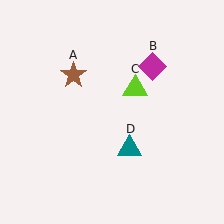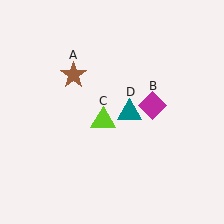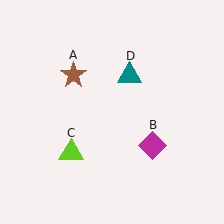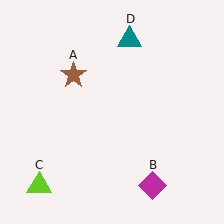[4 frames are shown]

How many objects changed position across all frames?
3 objects changed position: magenta diamond (object B), lime triangle (object C), teal triangle (object D).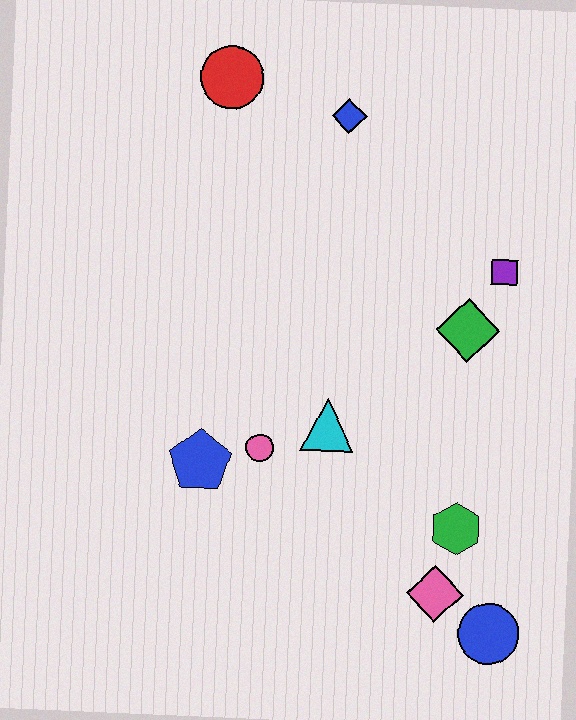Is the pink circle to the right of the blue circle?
No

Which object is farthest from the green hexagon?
The red circle is farthest from the green hexagon.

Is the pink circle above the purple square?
No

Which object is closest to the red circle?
The blue diamond is closest to the red circle.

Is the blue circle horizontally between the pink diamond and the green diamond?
No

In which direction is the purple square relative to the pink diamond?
The purple square is above the pink diamond.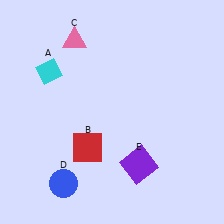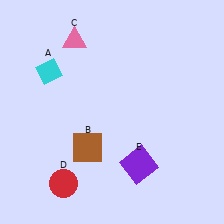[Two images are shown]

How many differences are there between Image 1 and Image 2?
There are 2 differences between the two images.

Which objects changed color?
B changed from red to brown. D changed from blue to red.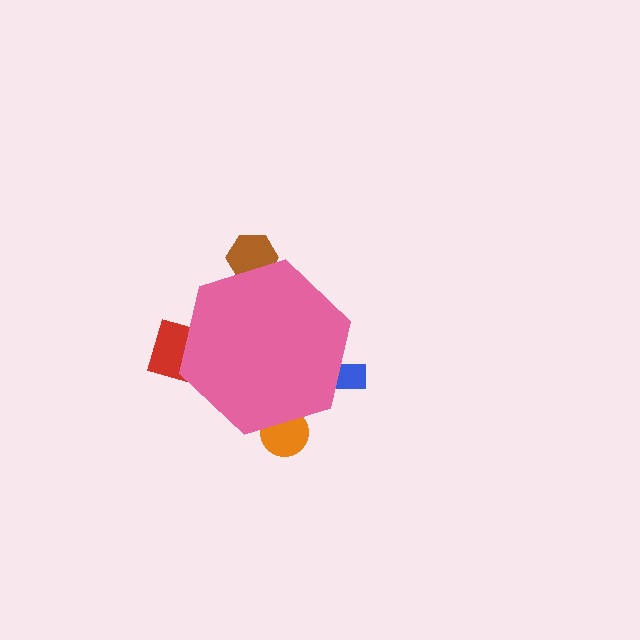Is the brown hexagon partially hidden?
Yes, the brown hexagon is partially hidden behind the pink hexagon.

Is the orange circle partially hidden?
Yes, the orange circle is partially hidden behind the pink hexagon.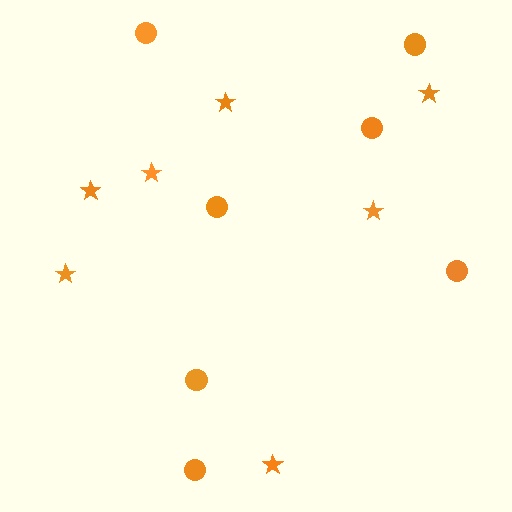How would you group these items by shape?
There are 2 groups: one group of stars (7) and one group of circles (7).